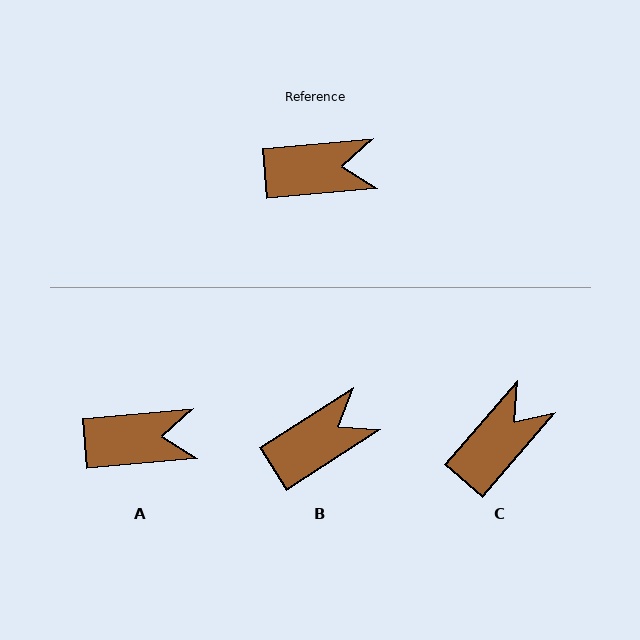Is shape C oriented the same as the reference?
No, it is off by about 44 degrees.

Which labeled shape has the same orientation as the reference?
A.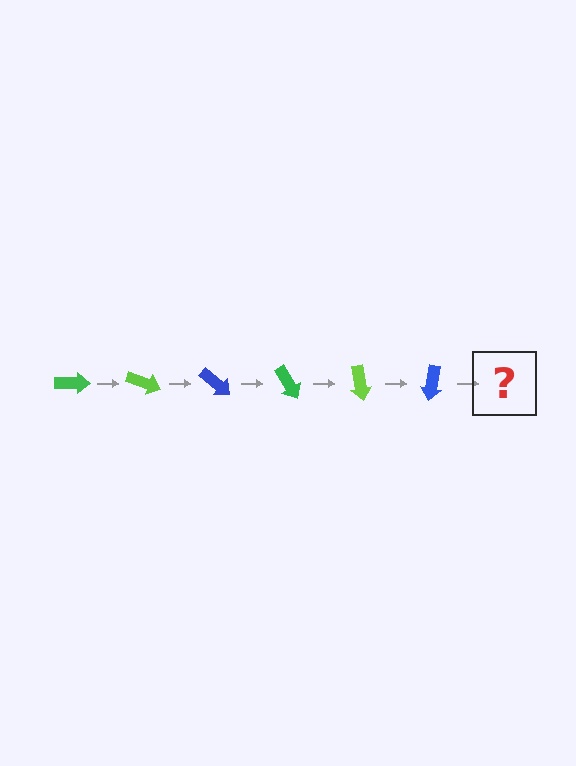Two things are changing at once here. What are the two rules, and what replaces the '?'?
The two rules are that it rotates 20 degrees each step and the color cycles through green, lime, and blue. The '?' should be a green arrow, rotated 120 degrees from the start.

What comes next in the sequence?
The next element should be a green arrow, rotated 120 degrees from the start.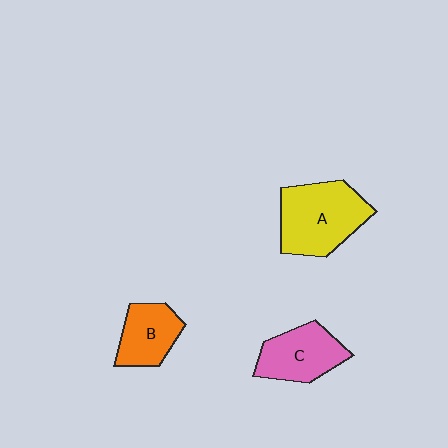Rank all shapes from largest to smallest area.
From largest to smallest: A (yellow), C (pink), B (orange).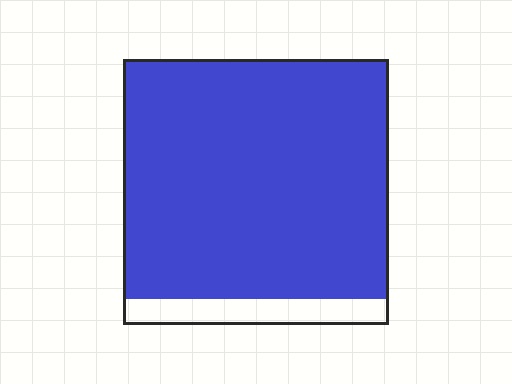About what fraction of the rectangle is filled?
About nine tenths (9/10).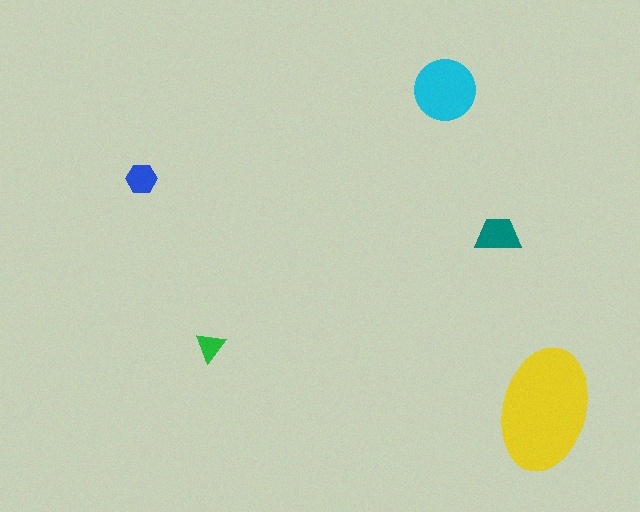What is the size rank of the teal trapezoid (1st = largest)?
3rd.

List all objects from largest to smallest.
The yellow ellipse, the cyan circle, the teal trapezoid, the blue hexagon, the green triangle.